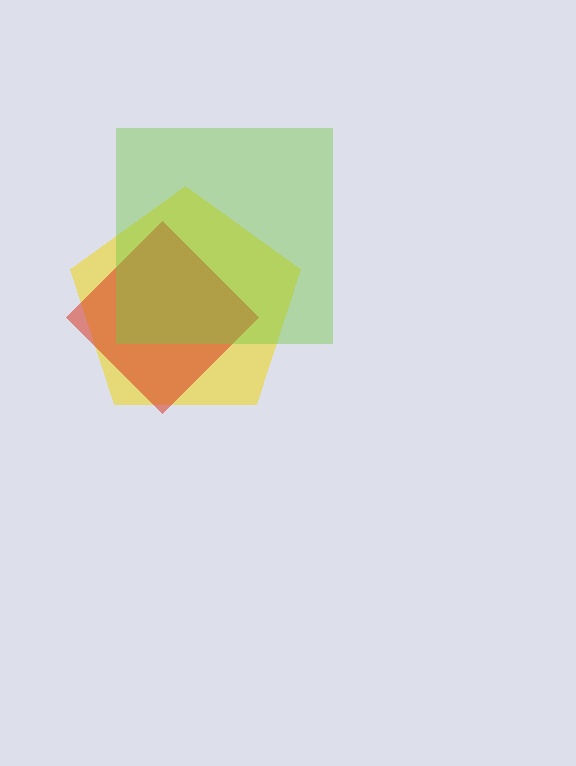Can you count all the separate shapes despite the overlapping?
Yes, there are 3 separate shapes.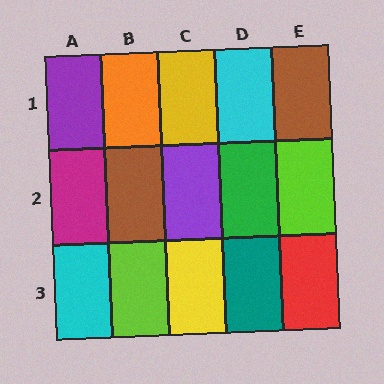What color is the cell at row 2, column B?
Brown.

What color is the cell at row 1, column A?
Purple.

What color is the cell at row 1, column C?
Yellow.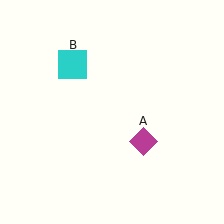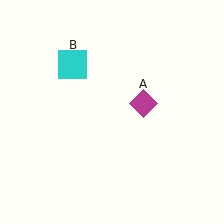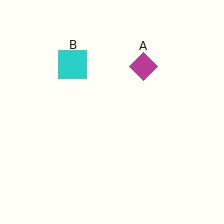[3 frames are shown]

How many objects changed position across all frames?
1 object changed position: magenta diamond (object A).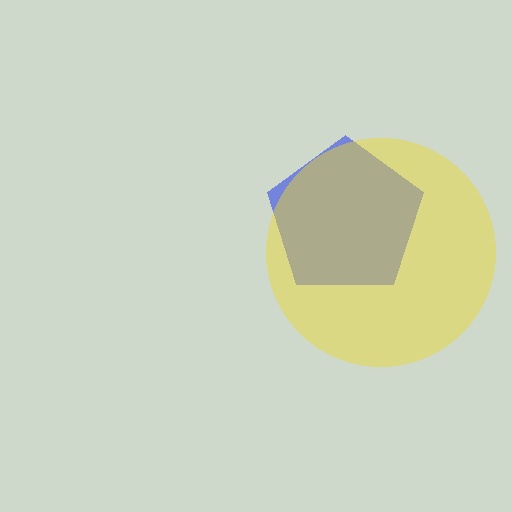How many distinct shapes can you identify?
There are 2 distinct shapes: a blue pentagon, a yellow circle.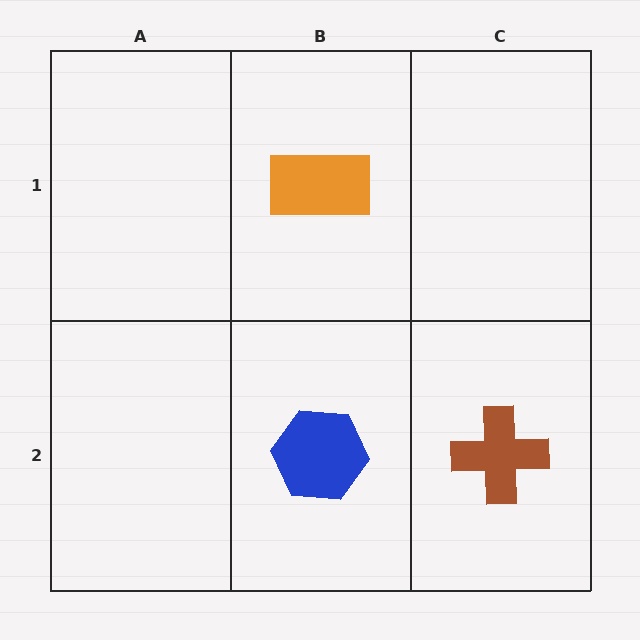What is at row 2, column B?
A blue hexagon.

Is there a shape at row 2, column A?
No, that cell is empty.